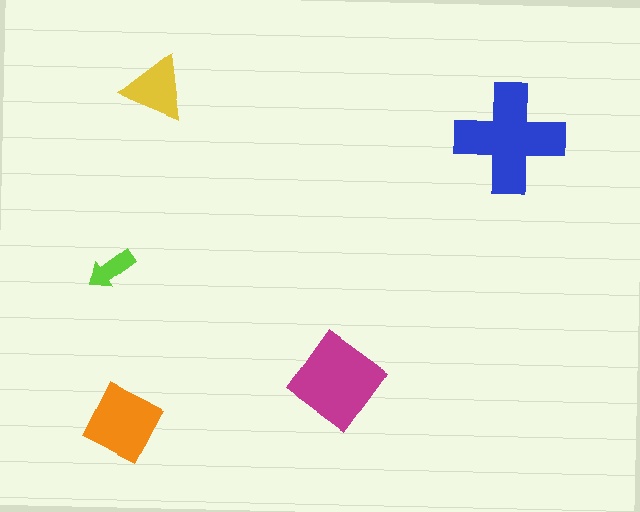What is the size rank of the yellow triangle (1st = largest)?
4th.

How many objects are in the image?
There are 5 objects in the image.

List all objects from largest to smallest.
The blue cross, the magenta diamond, the orange square, the yellow triangle, the lime arrow.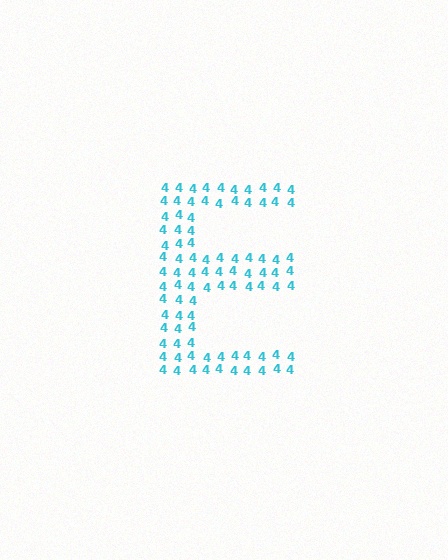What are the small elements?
The small elements are digit 4's.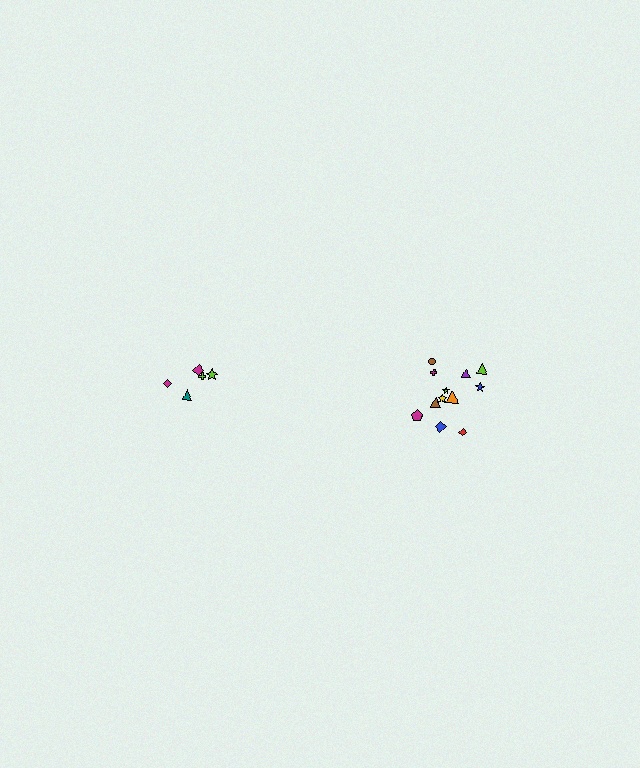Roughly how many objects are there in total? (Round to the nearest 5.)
Roughly 15 objects in total.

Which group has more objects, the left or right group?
The right group.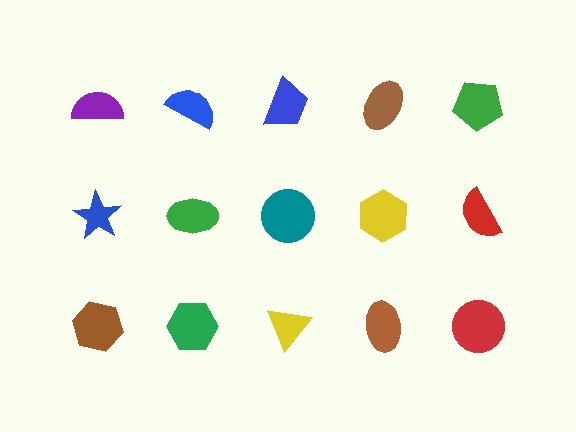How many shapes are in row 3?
5 shapes.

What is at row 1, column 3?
A blue trapezoid.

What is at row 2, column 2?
A green ellipse.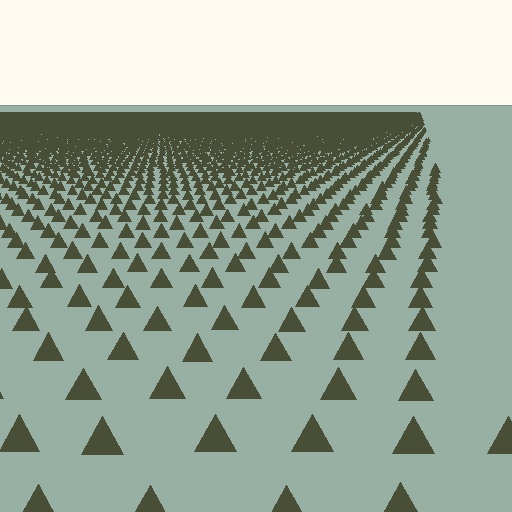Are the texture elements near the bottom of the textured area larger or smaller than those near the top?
Larger. Near the bottom, elements are closer to the viewer and appear at a bigger on-screen size.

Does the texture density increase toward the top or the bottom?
Density increases toward the top.